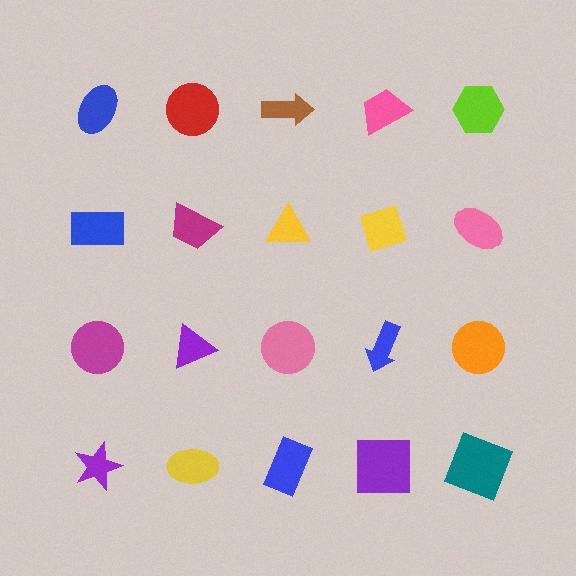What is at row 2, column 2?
A magenta trapezoid.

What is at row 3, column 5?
An orange circle.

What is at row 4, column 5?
A teal square.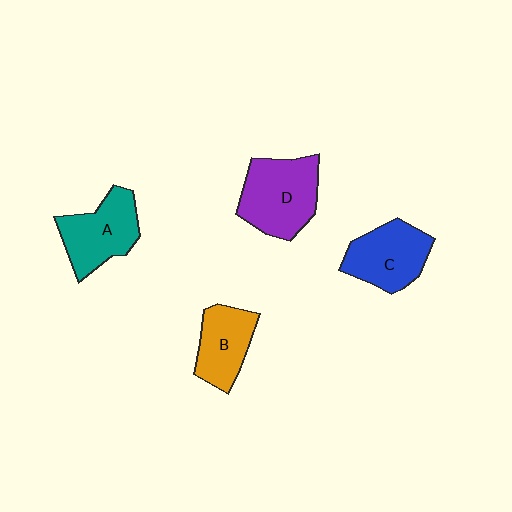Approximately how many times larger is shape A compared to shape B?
Approximately 1.2 times.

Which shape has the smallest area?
Shape B (orange).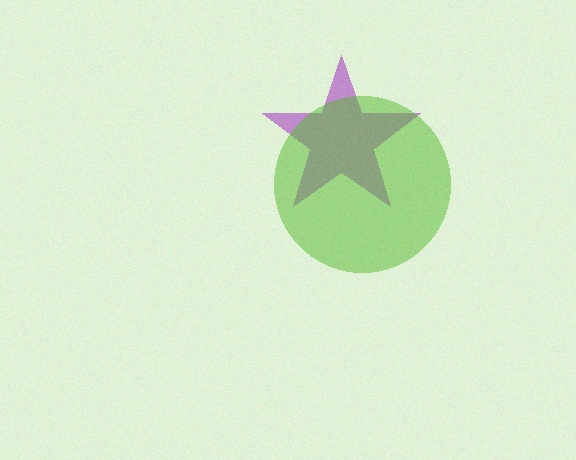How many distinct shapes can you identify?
There are 2 distinct shapes: a purple star, a lime circle.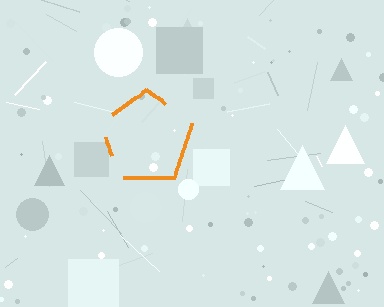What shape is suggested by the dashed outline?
The dashed outline suggests a pentagon.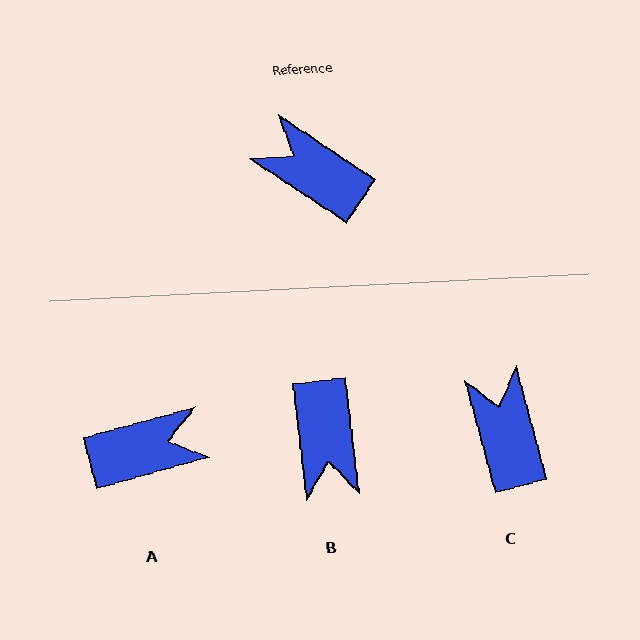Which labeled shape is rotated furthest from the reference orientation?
B, about 131 degrees away.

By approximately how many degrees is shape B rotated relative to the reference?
Approximately 131 degrees counter-clockwise.